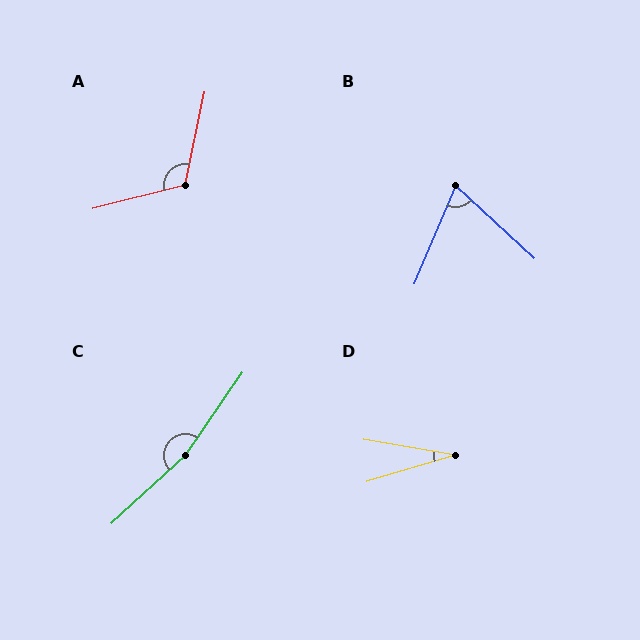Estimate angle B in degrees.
Approximately 70 degrees.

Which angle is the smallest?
D, at approximately 26 degrees.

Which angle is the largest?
C, at approximately 167 degrees.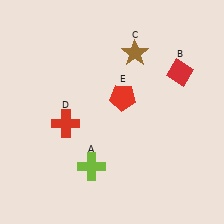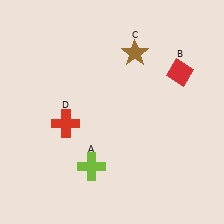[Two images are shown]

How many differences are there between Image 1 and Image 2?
There is 1 difference between the two images.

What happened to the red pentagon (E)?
The red pentagon (E) was removed in Image 2. It was in the top-right area of Image 1.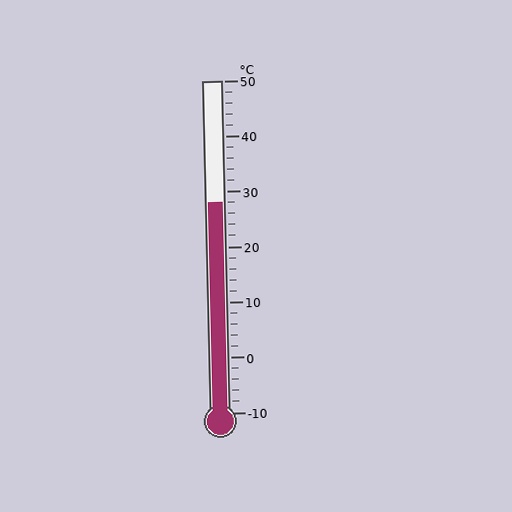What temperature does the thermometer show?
The thermometer shows approximately 28°C.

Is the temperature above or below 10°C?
The temperature is above 10°C.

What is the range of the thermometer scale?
The thermometer scale ranges from -10°C to 50°C.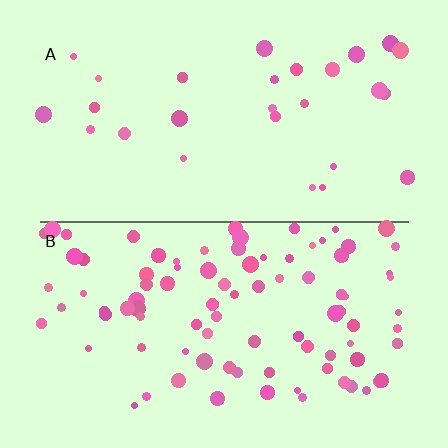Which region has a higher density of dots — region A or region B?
B (the bottom).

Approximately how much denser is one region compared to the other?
Approximately 3.2× — region B over region A.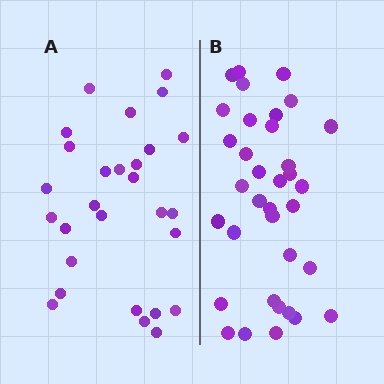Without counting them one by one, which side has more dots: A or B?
Region B (the right region) has more dots.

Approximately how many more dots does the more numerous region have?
Region B has roughly 8 or so more dots than region A.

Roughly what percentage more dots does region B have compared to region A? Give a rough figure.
About 25% more.